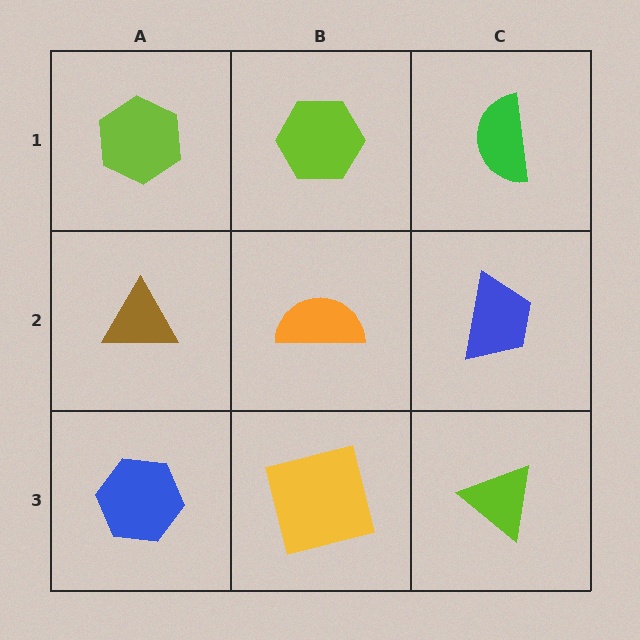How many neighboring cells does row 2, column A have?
3.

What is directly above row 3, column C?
A blue trapezoid.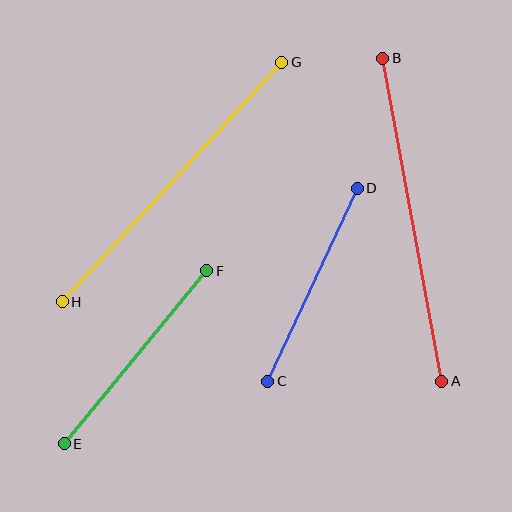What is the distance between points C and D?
The distance is approximately 213 pixels.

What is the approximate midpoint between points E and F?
The midpoint is at approximately (136, 357) pixels.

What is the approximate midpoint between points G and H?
The midpoint is at approximately (172, 182) pixels.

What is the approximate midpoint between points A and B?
The midpoint is at approximately (412, 220) pixels.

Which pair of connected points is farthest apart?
Points A and B are farthest apart.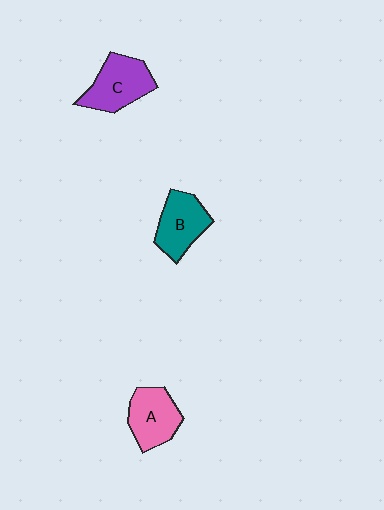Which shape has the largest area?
Shape C (purple).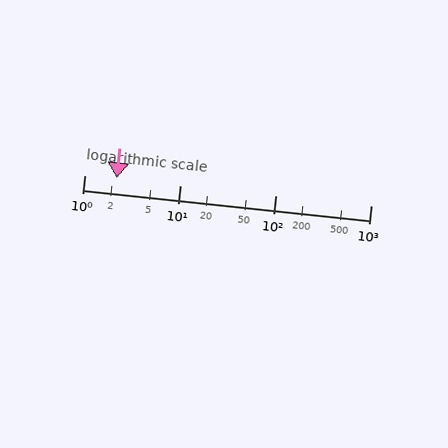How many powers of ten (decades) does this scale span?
The scale spans 3 decades, from 1 to 1000.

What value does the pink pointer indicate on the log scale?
The pointer indicates approximately 2.2.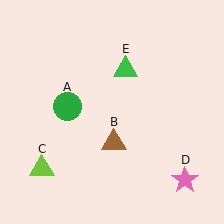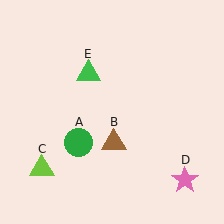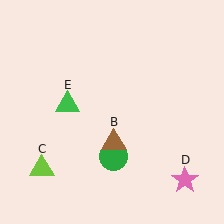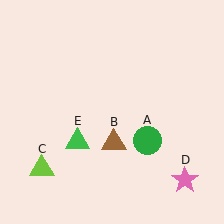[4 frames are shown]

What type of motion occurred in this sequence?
The green circle (object A), green triangle (object E) rotated counterclockwise around the center of the scene.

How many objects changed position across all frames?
2 objects changed position: green circle (object A), green triangle (object E).